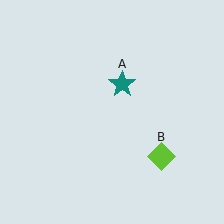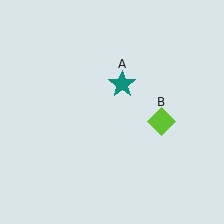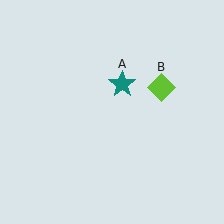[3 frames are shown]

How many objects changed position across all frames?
1 object changed position: lime diamond (object B).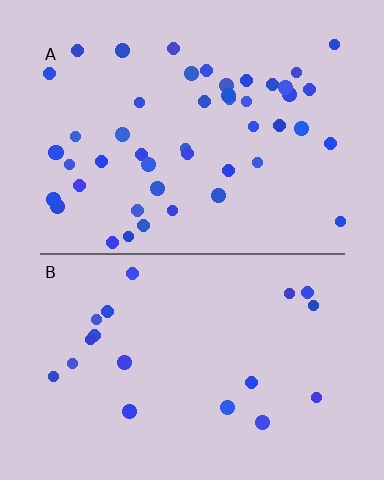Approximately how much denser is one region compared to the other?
Approximately 2.5× — region A over region B.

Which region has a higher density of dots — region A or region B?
A (the top).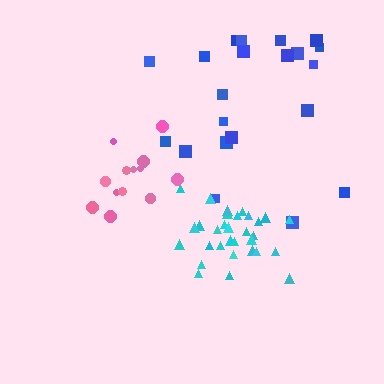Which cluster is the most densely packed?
Cyan.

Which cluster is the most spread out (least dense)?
Blue.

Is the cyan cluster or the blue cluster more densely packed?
Cyan.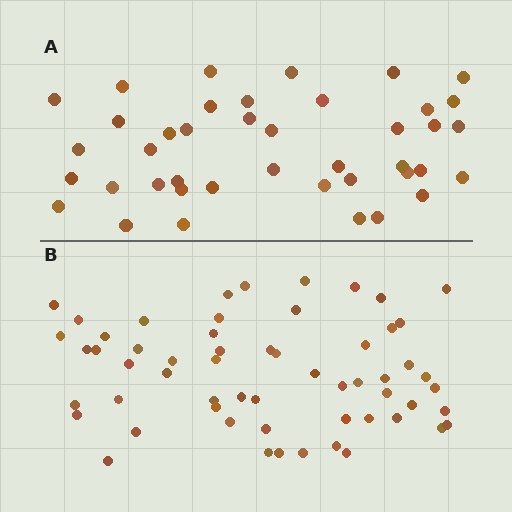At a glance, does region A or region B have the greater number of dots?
Region B (the bottom region) has more dots.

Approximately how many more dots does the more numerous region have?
Region B has approximately 15 more dots than region A.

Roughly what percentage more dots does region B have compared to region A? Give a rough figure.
About 40% more.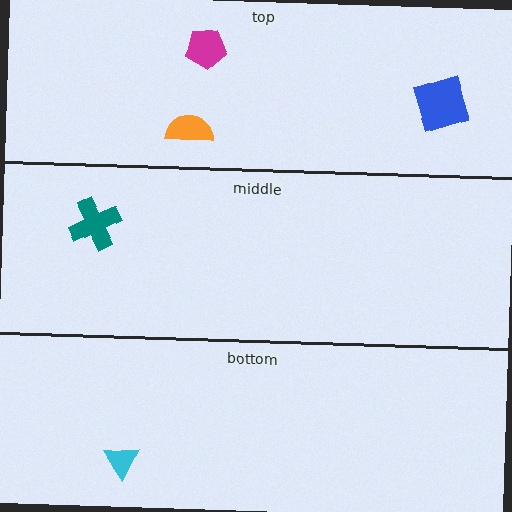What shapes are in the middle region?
The teal cross.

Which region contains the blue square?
The top region.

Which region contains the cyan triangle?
The bottom region.